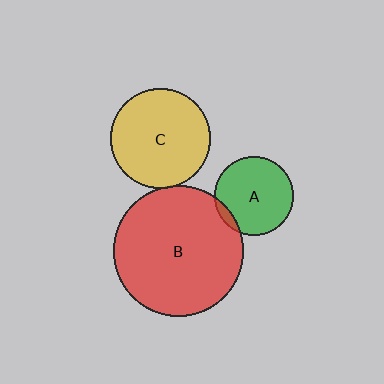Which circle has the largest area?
Circle B (red).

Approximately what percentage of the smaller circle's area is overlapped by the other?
Approximately 5%.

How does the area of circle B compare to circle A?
Approximately 2.7 times.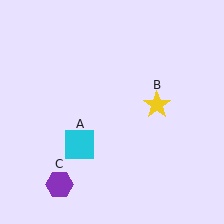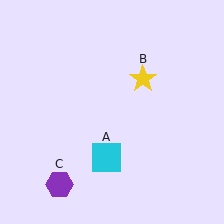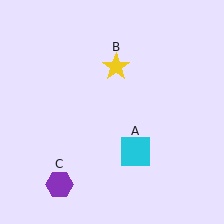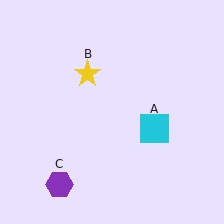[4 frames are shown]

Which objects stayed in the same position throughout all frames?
Purple hexagon (object C) remained stationary.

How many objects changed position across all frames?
2 objects changed position: cyan square (object A), yellow star (object B).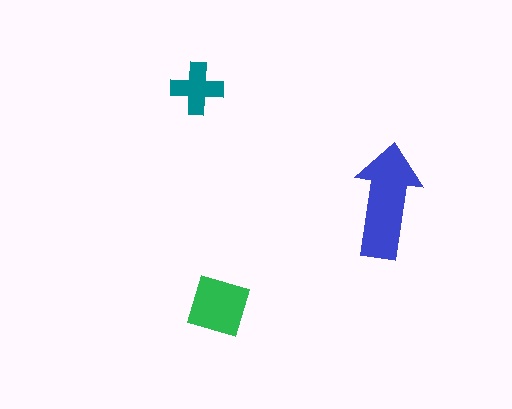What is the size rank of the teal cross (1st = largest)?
3rd.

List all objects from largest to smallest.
The blue arrow, the green diamond, the teal cross.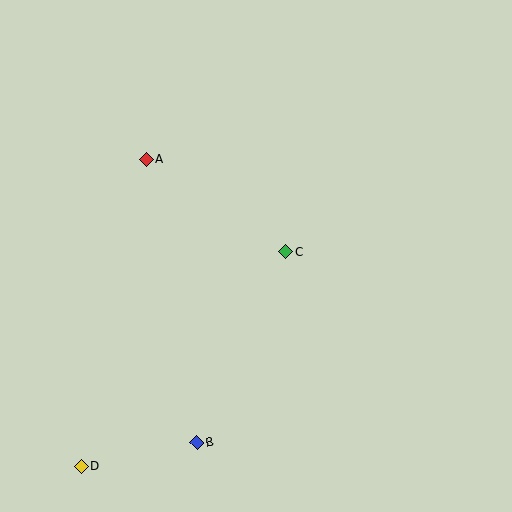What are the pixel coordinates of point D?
Point D is at (82, 467).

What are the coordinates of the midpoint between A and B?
The midpoint between A and B is at (172, 301).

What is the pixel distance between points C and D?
The distance between C and D is 296 pixels.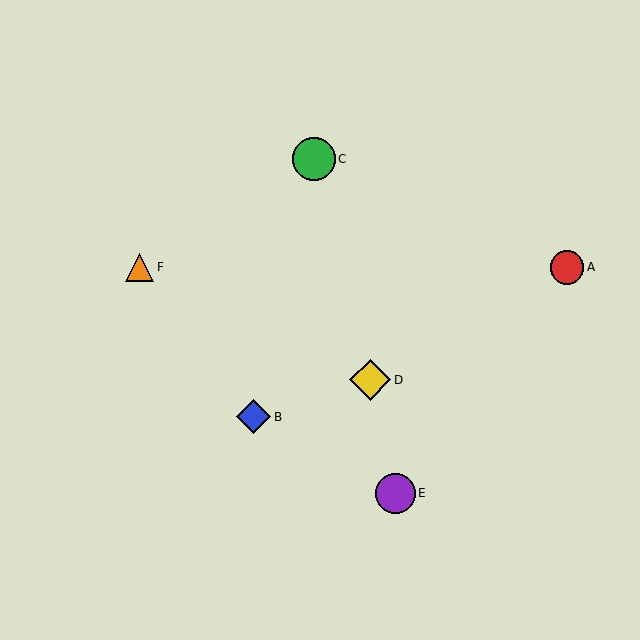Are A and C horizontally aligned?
No, A is at y≈267 and C is at y≈159.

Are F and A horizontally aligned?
Yes, both are at y≈267.